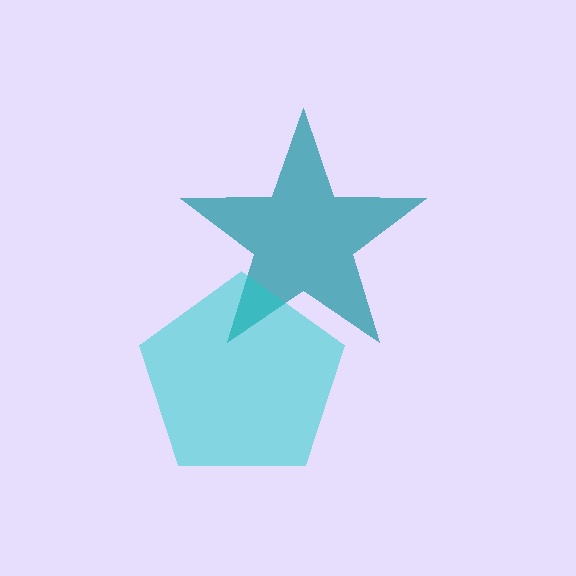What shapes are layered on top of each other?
The layered shapes are: a teal star, a cyan pentagon.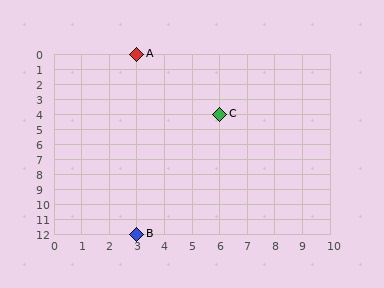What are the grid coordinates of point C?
Point C is at grid coordinates (6, 4).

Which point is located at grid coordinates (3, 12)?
Point B is at (3, 12).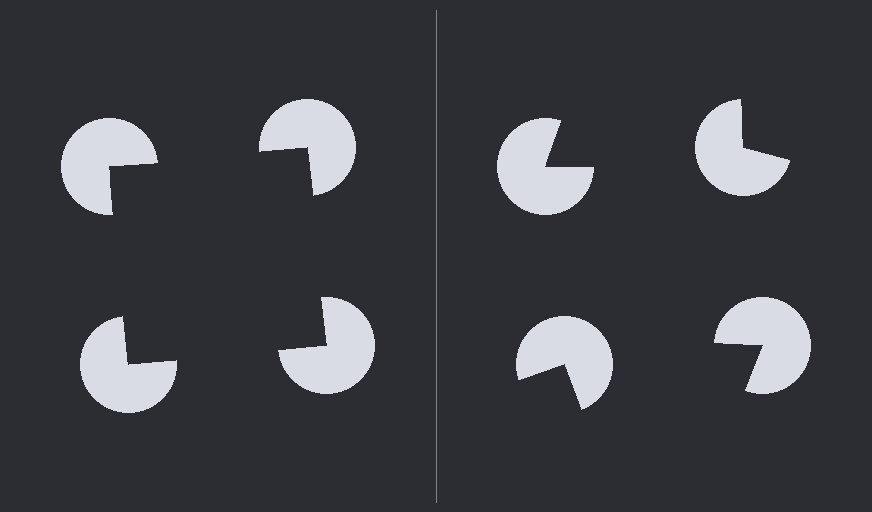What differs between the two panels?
The pac-man discs are positioned identically on both sides; only the wedge orientations differ. On the left they align to a square; on the right they are misaligned.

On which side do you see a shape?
An illusory square appears on the left side. On the right side the wedge cuts are rotated, so no coherent shape forms.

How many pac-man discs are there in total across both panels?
8 — 4 on each side.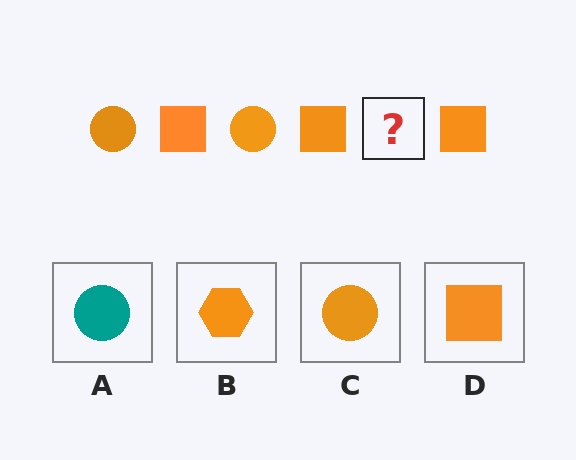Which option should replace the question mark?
Option C.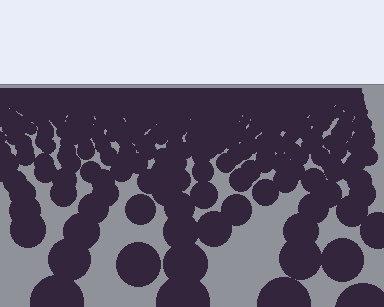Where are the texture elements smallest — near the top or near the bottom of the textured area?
Near the top.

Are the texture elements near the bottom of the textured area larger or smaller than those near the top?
Larger. Near the bottom, elements are closer to the viewer and appear at a bigger on-screen size.